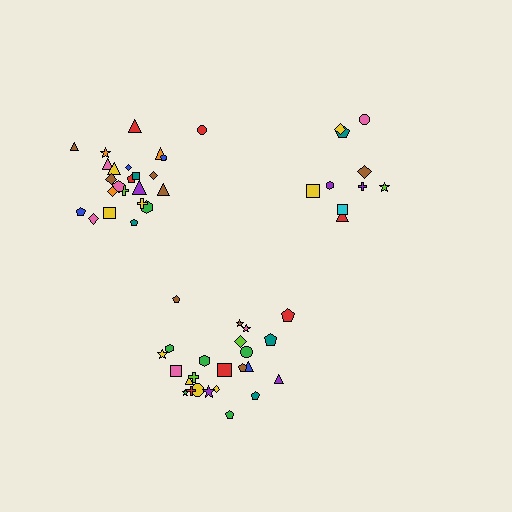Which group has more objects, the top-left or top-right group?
The top-left group.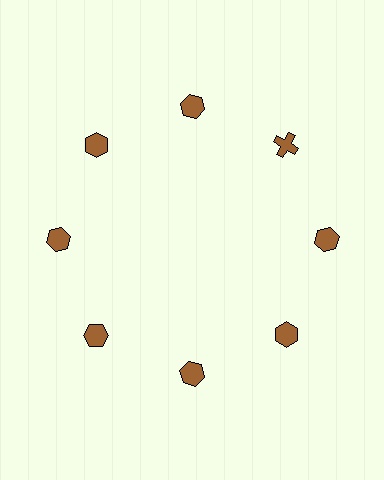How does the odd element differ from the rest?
It has a different shape: cross instead of hexagon.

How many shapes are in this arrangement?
There are 8 shapes arranged in a ring pattern.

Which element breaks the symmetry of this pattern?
The brown cross at roughly the 2 o'clock position breaks the symmetry. All other shapes are brown hexagons.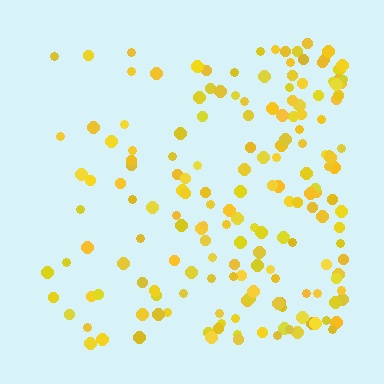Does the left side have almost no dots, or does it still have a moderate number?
Still a moderate number, just noticeably fewer than the right.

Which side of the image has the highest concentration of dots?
The right.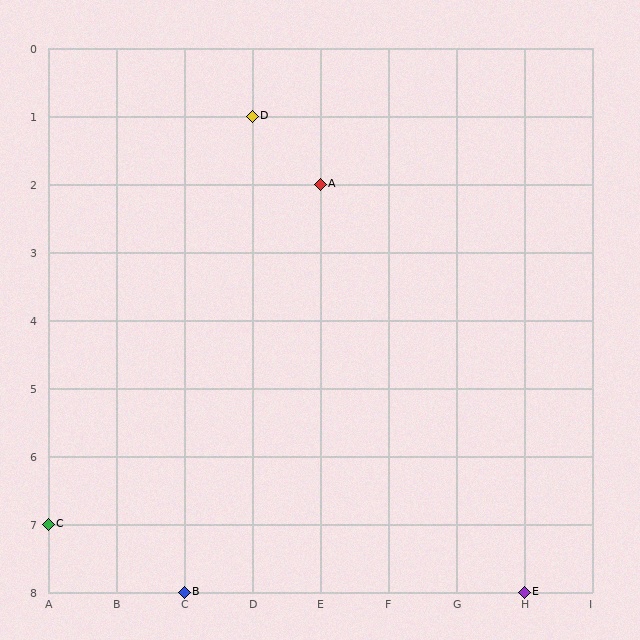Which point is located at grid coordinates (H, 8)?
Point E is at (H, 8).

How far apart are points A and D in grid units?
Points A and D are 1 column and 1 row apart (about 1.4 grid units diagonally).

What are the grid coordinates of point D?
Point D is at grid coordinates (D, 1).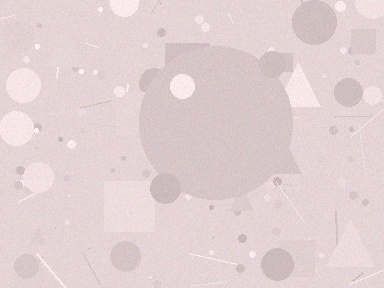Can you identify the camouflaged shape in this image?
The camouflaged shape is a circle.